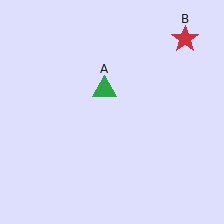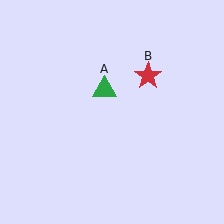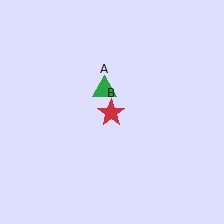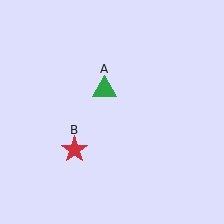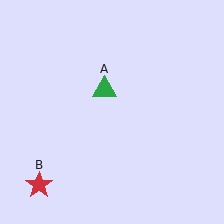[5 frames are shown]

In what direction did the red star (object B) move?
The red star (object B) moved down and to the left.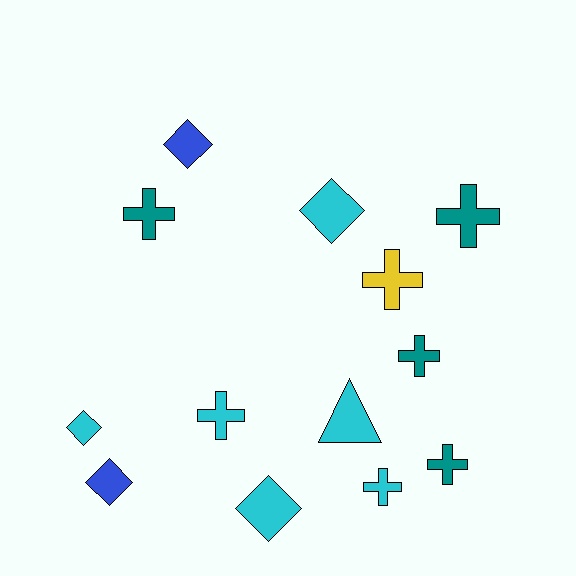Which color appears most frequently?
Cyan, with 6 objects.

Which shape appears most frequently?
Cross, with 7 objects.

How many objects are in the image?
There are 13 objects.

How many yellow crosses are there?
There is 1 yellow cross.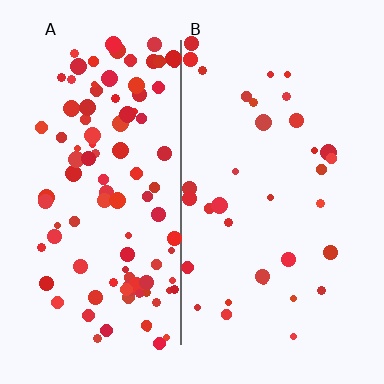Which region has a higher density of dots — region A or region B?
A (the left).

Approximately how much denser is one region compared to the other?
Approximately 3.0× — region A over region B.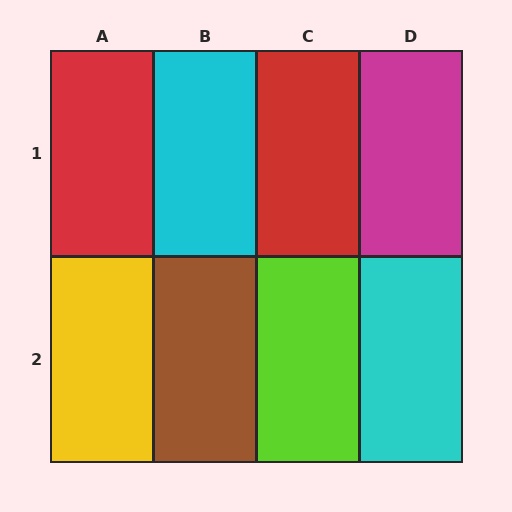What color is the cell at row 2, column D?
Cyan.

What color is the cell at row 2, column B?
Brown.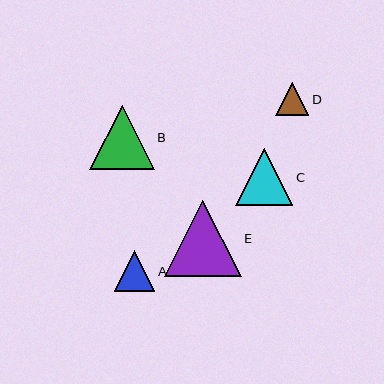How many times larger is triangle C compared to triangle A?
Triangle C is approximately 1.4 times the size of triangle A.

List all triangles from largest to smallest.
From largest to smallest: E, B, C, A, D.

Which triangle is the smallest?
Triangle D is the smallest with a size of approximately 33 pixels.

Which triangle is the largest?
Triangle E is the largest with a size of approximately 77 pixels.